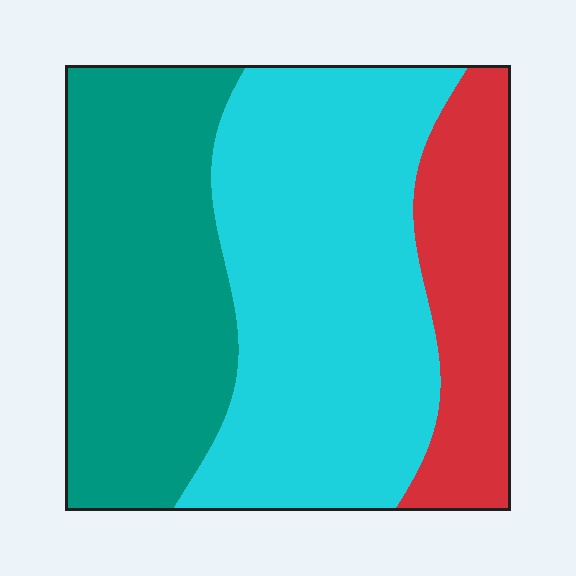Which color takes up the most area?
Cyan, at roughly 45%.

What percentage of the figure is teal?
Teal covers 35% of the figure.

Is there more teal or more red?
Teal.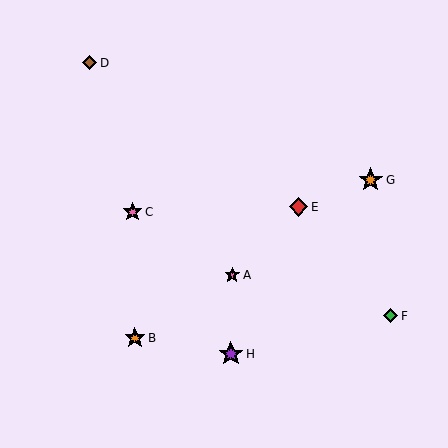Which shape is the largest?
The purple star (labeled H) is the largest.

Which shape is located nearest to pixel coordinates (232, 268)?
The pink star (labeled A) at (232, 275) is nearest to that location.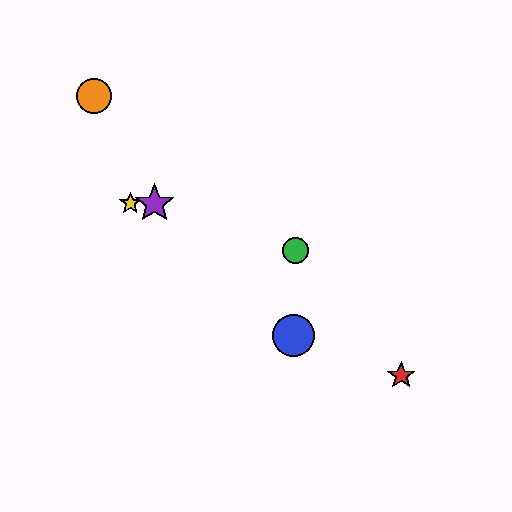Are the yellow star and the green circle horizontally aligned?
No, the yellow star is at y≈203 and the green circle is at y≈250.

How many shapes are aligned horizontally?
2 shapes (the yellow star, the purple star) are aligned horizontally.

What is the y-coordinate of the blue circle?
The blue circle is at y≈336.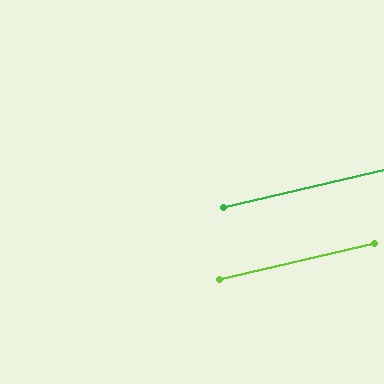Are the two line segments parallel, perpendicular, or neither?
Parallel — their directions differ by only 0.1°.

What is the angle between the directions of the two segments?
Approximately 0 degrees.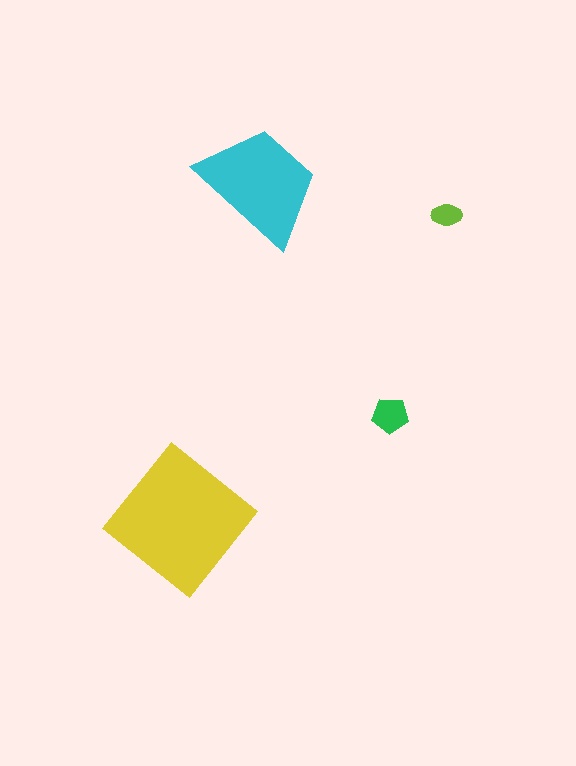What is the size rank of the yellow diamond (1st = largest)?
1st.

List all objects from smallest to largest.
The lime ellipse, the green pentagon, the cyan trapezoid, the yellow diamond.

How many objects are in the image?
There are 4 objects in the image.